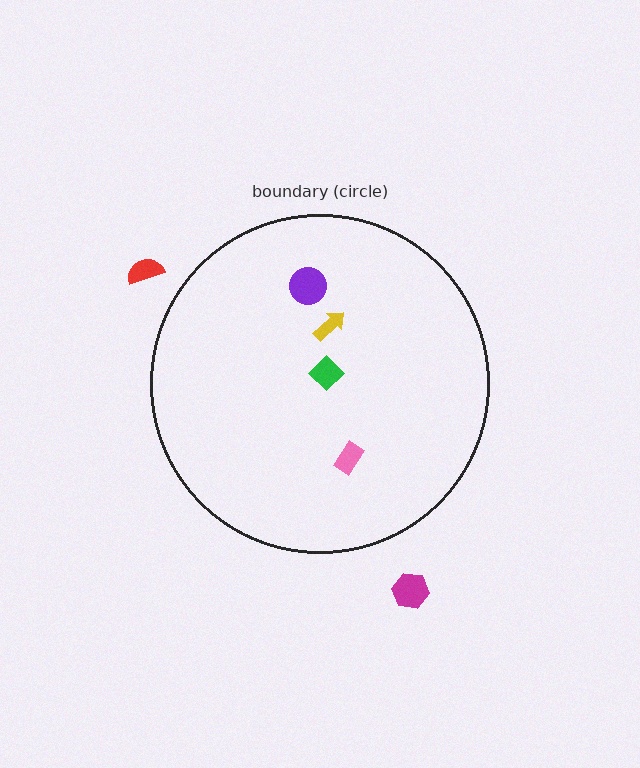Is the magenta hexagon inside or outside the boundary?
Outside.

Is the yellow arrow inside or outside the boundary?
Inside.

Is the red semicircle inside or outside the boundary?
Outside.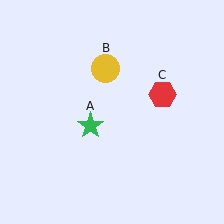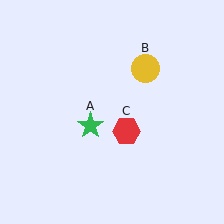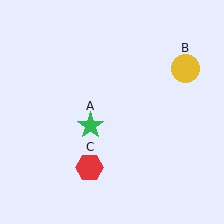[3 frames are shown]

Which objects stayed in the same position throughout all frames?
Green star (object A) remained stationary.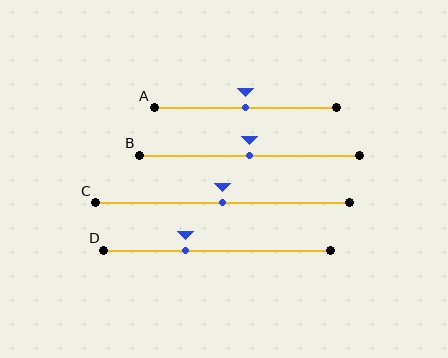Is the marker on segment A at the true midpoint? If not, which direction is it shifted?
Yes, the marker on segment A is at the true midpoint.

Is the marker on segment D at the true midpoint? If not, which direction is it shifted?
No, the marker on segment D is shifted to the left by about 14% of the segment length.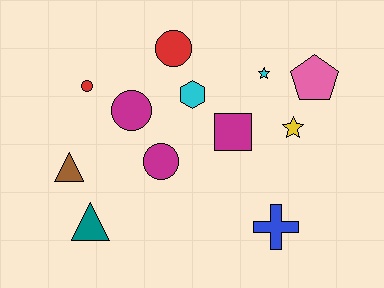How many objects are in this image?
There are 12 objects.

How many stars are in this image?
There are 2 stars.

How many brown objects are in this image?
There is 1 brown object.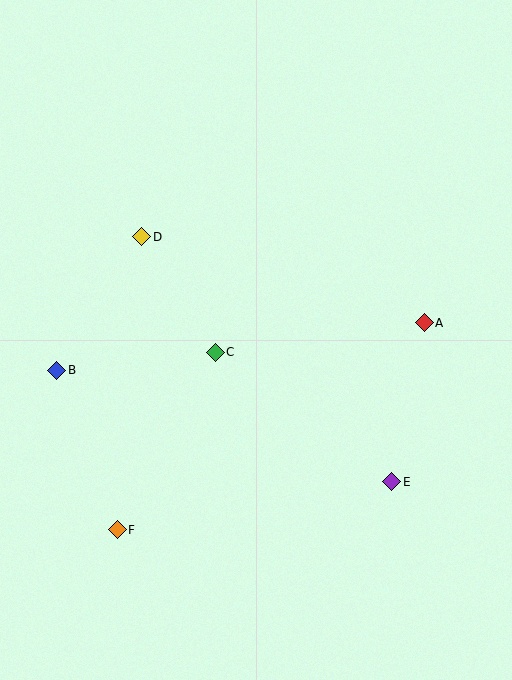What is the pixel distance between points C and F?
The distance between C and F is 203 pixels.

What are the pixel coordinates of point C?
Point C is at (215, 352).